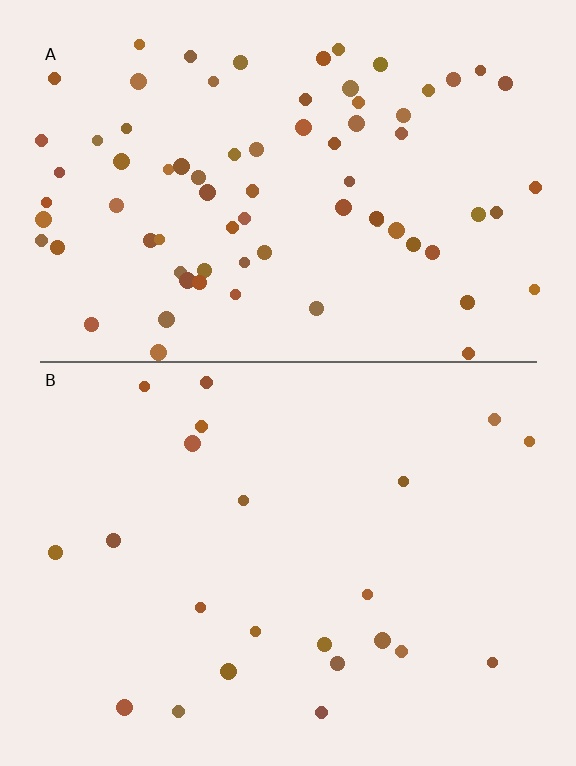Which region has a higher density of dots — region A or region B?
A (the top).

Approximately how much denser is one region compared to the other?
Approximately 3.5× — region A over region B.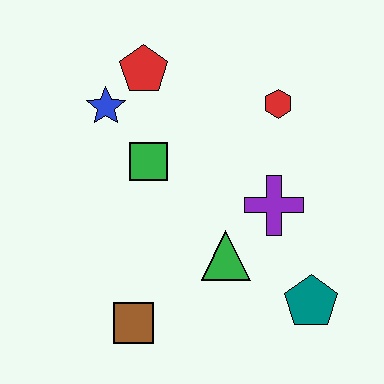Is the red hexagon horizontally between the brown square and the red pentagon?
No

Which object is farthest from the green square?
The teal pentagon is farthest from the green square.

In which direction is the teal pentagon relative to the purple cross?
The teal pentagon is below the purple cross.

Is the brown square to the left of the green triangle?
Yes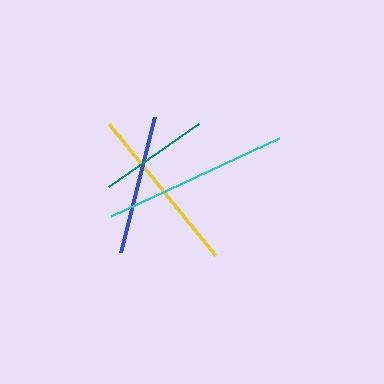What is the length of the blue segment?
The blue segment is approximately 139 pixels long.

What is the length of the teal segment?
The teal segment is approximately 109 pixels long.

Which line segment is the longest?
The cyan line is the longest at approximately 185 pixels.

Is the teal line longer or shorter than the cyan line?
The cyan line is longer than the teal line.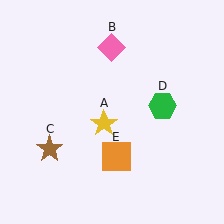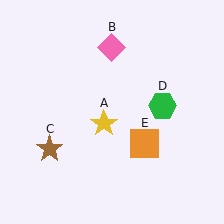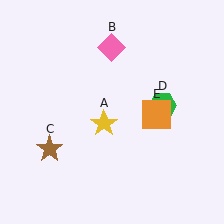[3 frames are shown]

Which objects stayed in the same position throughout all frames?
Yellow star (object A) and pink diamond (object B) and brown star (object C) and green hexagon (object D) remained stationary.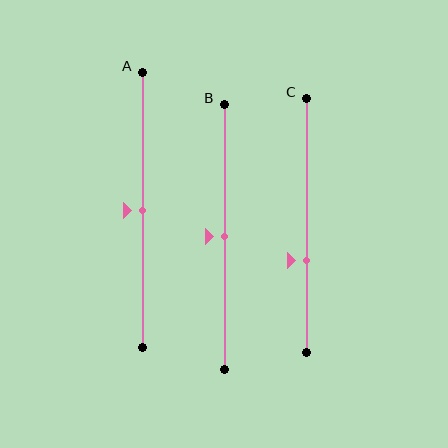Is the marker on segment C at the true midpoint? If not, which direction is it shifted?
No, the marker on segment C is shifted downward by about 14% of the segment length.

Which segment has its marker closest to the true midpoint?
Segment A has its marker closest to the true midpoint.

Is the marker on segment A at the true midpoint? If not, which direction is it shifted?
Yes, the marker on segment A is at the true midpoint.